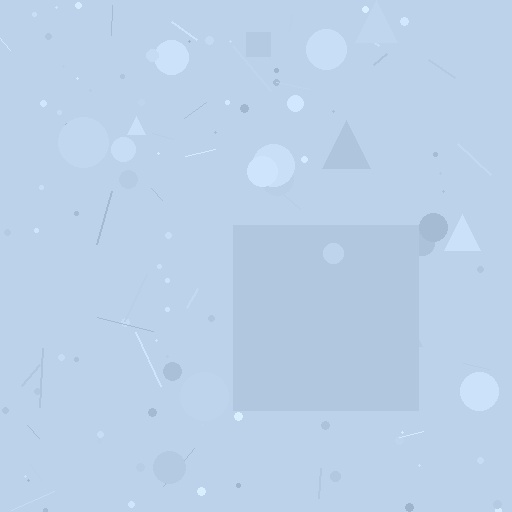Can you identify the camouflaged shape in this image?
The camouflaged shape is a square.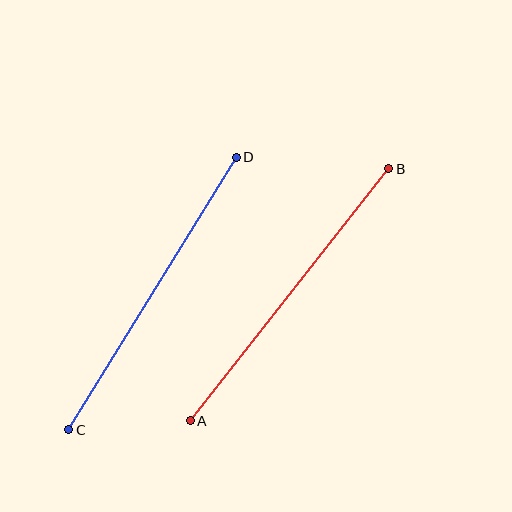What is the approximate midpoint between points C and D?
The midpoint is at approximately (152, 293) pixels.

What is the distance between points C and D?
The distance is approximately 320 pixels.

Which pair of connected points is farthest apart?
Points A and B are farthest apart.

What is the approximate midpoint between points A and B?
The midpoint is at approximately (289, 295) pixels.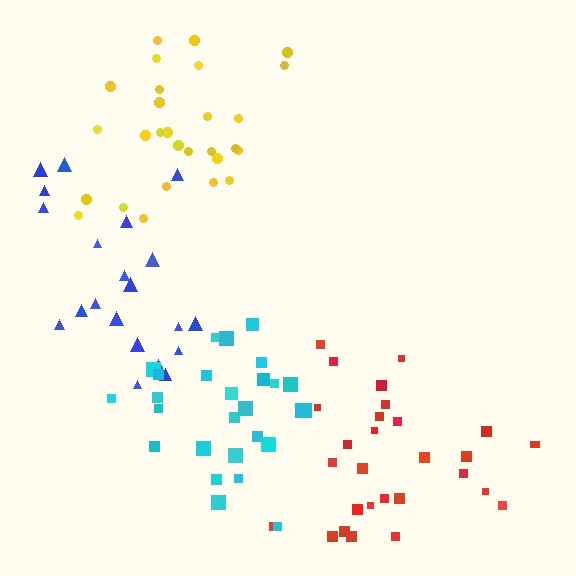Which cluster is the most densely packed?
Cyan.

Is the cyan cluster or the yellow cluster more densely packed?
Cyan.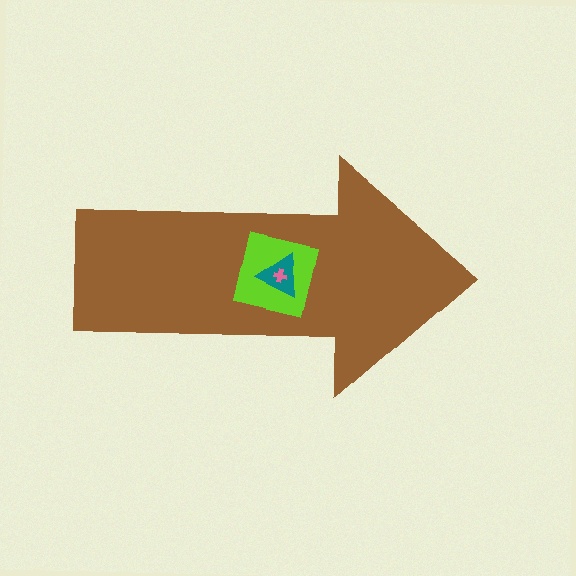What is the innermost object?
The pink cross.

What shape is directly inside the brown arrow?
The lime square.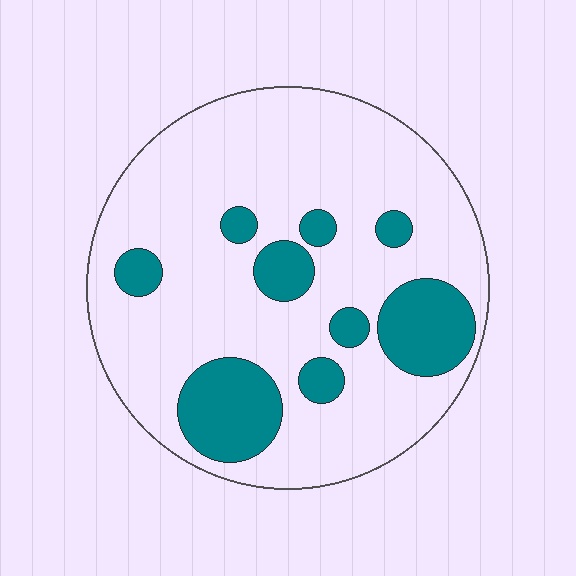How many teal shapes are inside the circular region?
9.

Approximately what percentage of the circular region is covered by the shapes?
Approximately 20%.